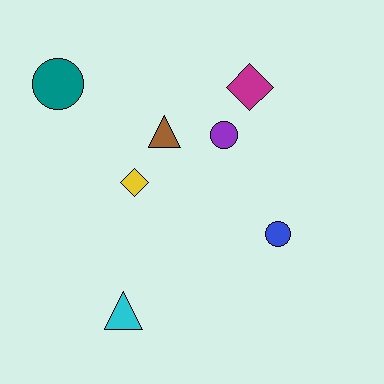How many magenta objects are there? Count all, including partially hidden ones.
There is 1 magenta object.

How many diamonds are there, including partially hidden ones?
There are 2 diamonds.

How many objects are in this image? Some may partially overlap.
There are 7 objects.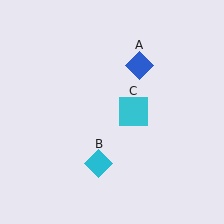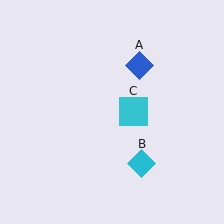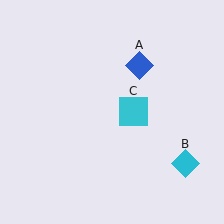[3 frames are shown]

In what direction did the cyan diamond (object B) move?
The cyan diamond (object B) moved right.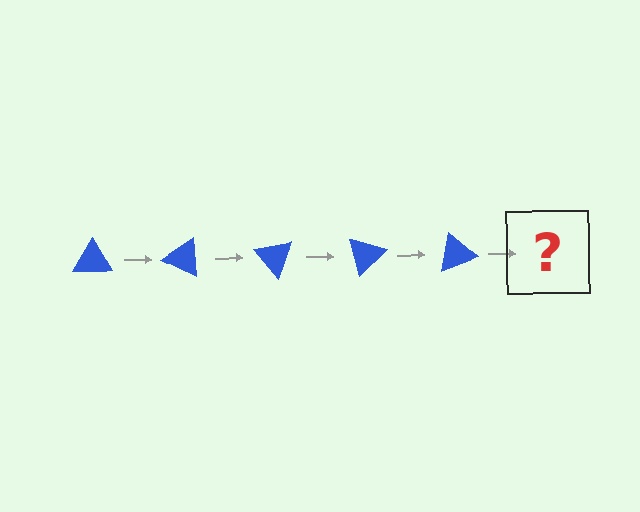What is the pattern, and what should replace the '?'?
The pattern is that the triangle rotates 25 degrees each step. The '?' should be a blue triangle rotated 125 degrees.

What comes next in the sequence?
The next element should be a blue triangle rotated 125 degrees.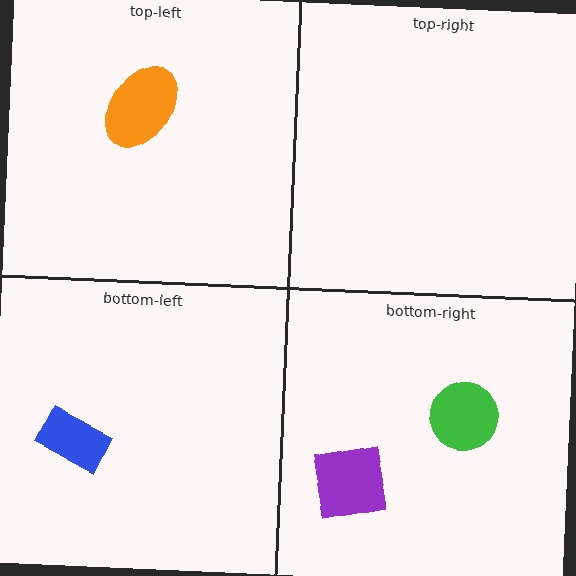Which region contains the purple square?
The bottom-right region.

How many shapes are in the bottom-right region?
2.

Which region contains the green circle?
The bottom-right region.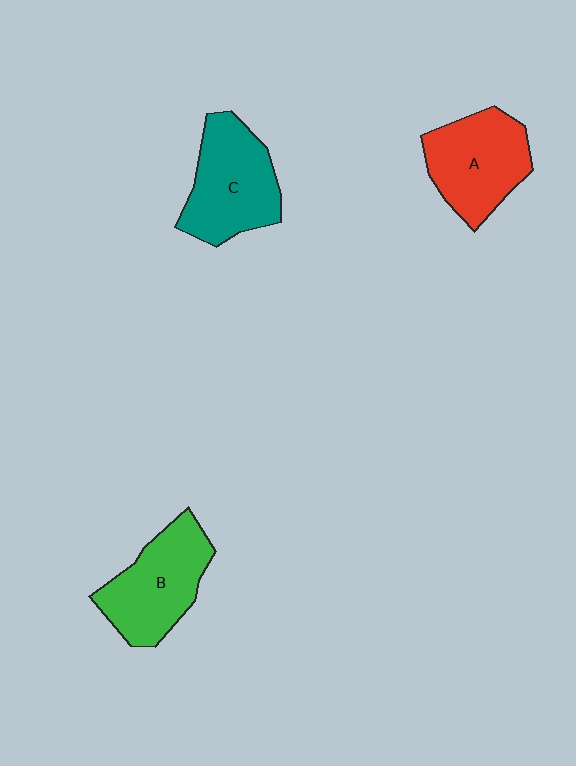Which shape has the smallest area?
Shape A (red).